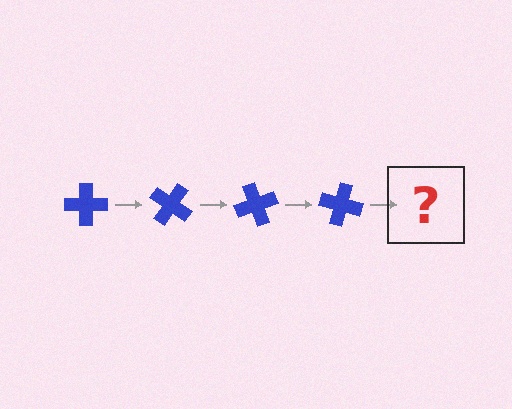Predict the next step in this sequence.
The next step is a blue cross rotated 140 degrees.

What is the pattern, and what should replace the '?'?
The pattern is that the cross rotates 35 degrees each step. The '?' should be a blue cross rotated 140 degrees.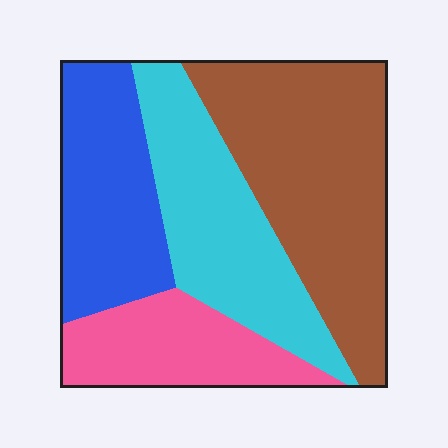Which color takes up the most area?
Brown, at roughly 35%.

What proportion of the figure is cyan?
Cyan covers roughly 25% of the figure.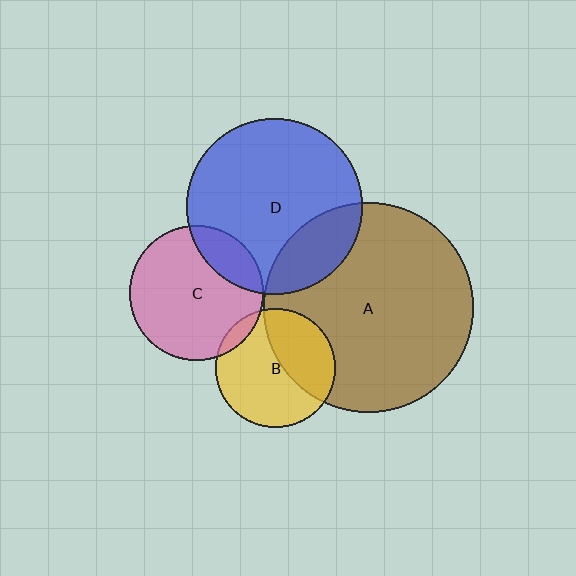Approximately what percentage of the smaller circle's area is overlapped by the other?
Approximately 40%.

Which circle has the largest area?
Circle A (brown).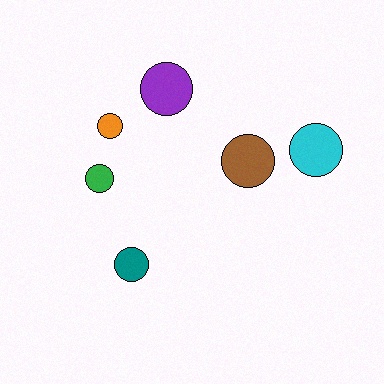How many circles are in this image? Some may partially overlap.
There are 6 circles.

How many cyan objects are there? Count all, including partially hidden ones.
There is 1 cyan object.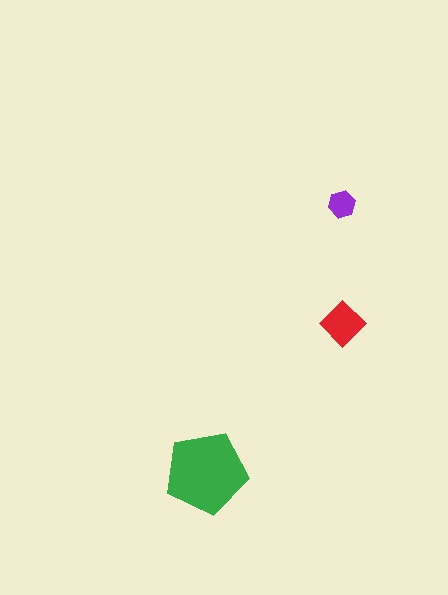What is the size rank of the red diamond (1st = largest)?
2nd.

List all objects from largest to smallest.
The green pentagon, the red diamond, the purple hexagon.